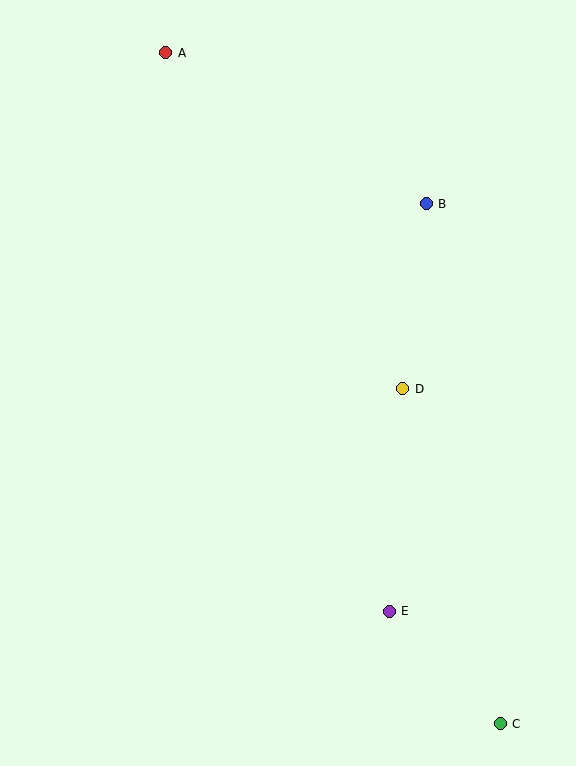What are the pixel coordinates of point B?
Point B is at (426, 204).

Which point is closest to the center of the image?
Point D at (403, 389) is closest to the center.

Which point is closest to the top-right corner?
Point B is closest to the top-right corner.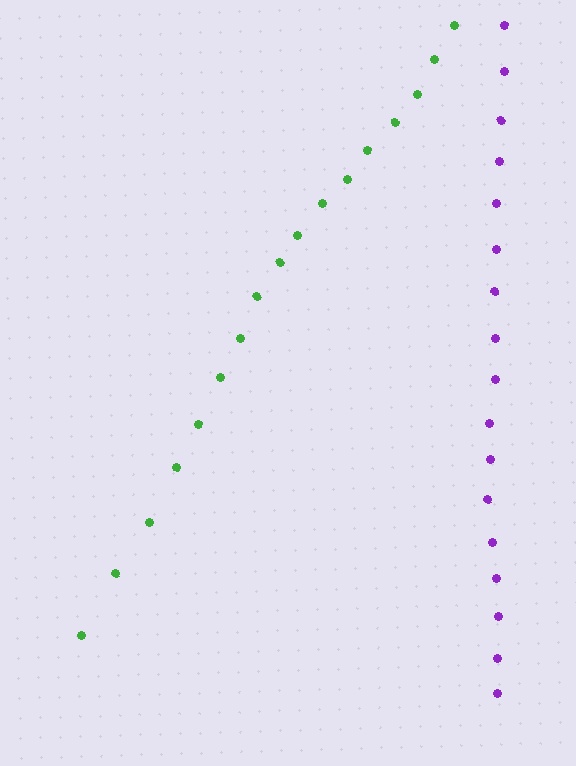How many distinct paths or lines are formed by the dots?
There are 2 distinct paths.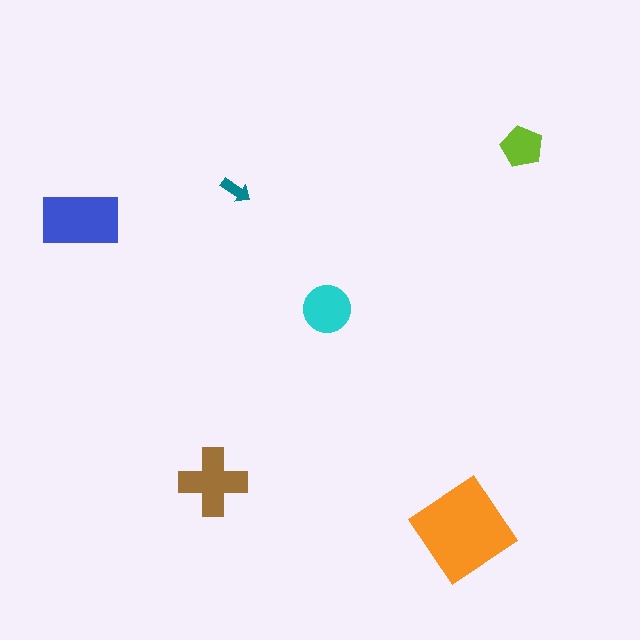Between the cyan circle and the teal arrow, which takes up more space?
The cyan circle.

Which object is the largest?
The orange diamond.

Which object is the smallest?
The teal arrow.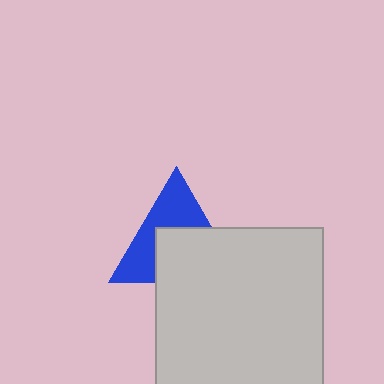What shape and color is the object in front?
The object in front is a light gray square.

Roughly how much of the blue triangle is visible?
About half of it is visible (roughly 49%).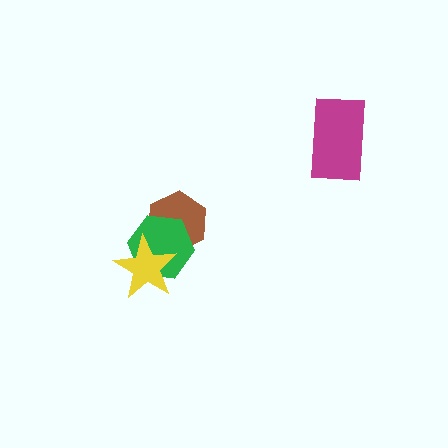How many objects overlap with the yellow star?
2 objects overlap with the yellow star.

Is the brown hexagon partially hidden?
Yes, it is partially covered by another shape.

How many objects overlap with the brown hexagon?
2 objects overlap with the brown hexagon.